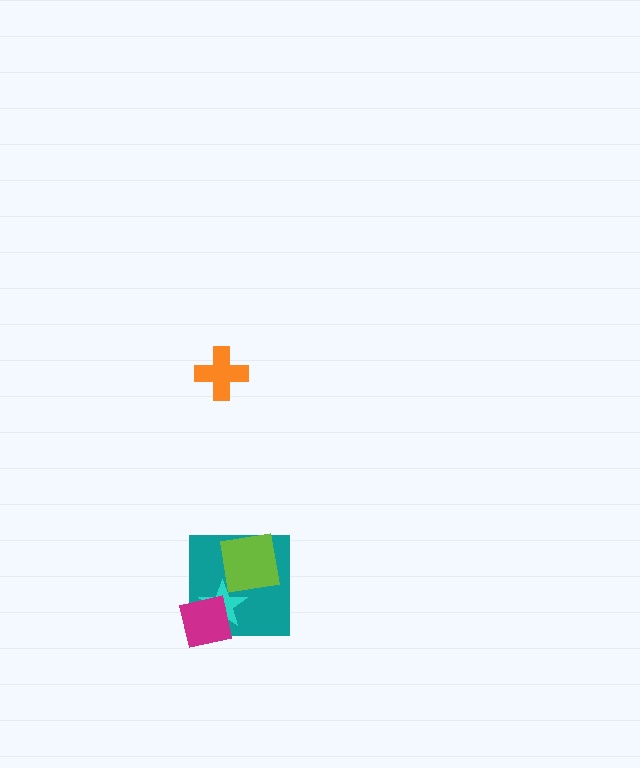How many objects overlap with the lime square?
1 object overlaps with the lime square.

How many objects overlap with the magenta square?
2 objects overlap with the magenta square.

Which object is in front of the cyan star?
The magenta square is in front of the cyan star.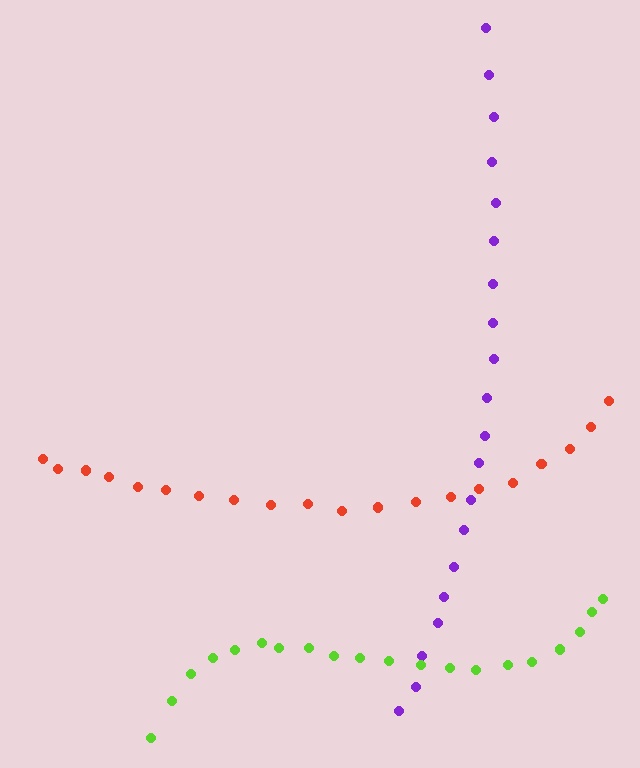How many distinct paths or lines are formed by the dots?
There are 3 distinct paths.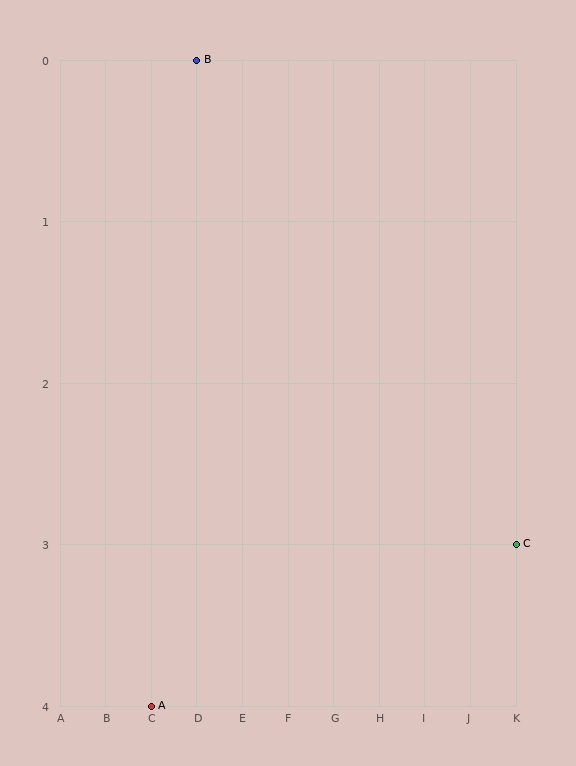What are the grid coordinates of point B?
Point B is at grid coordinates (D, 0).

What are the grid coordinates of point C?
Point C is at grid coordinates (K, 3).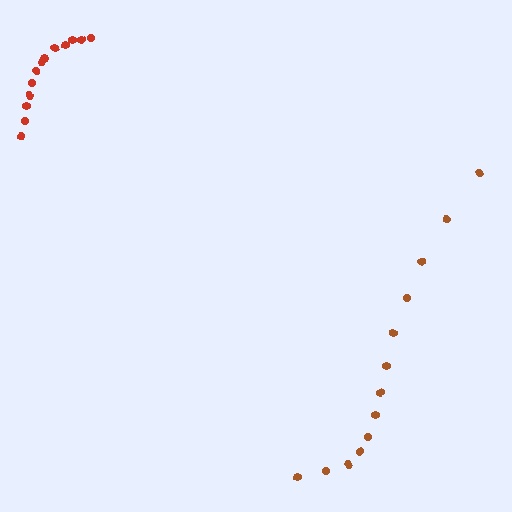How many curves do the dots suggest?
There are 2 distinct paths.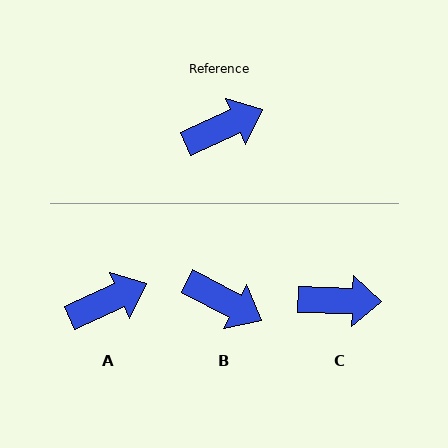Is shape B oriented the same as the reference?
No, it is off by about 52 degrees.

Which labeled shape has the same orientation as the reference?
A.